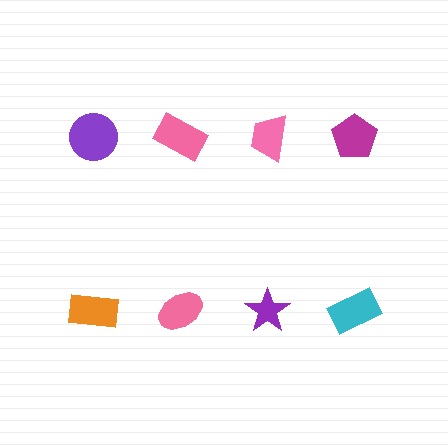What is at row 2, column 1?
An orange rectangle.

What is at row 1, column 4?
A magenta pentagon.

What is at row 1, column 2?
A pink rectangle.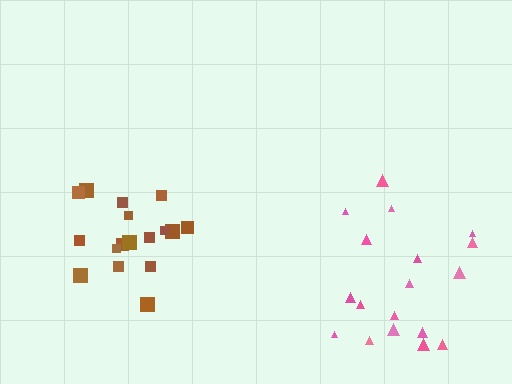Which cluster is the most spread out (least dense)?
Pink.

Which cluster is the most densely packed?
Brown.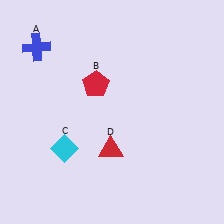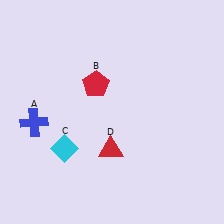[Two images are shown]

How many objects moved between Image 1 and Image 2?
1 object moved between the two images.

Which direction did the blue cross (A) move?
The blue cross (A) moved down.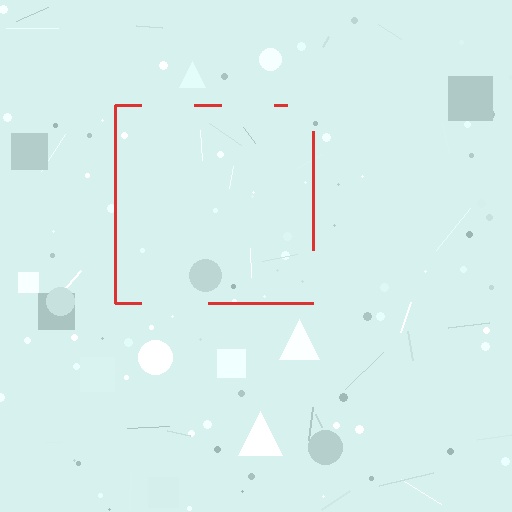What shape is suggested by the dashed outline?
The dashed outline suggests a square.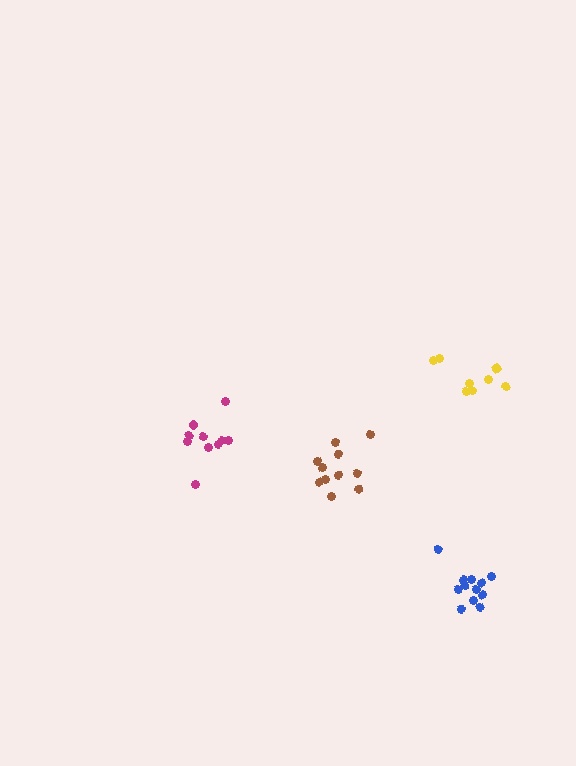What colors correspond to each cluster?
The clusters are colored: magenta, brown, yellow, blue.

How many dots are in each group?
Group 1: 10 dots, Group 2: 11 dots, Group 3: 8 dots, Group 4: 12 dots (41 total).